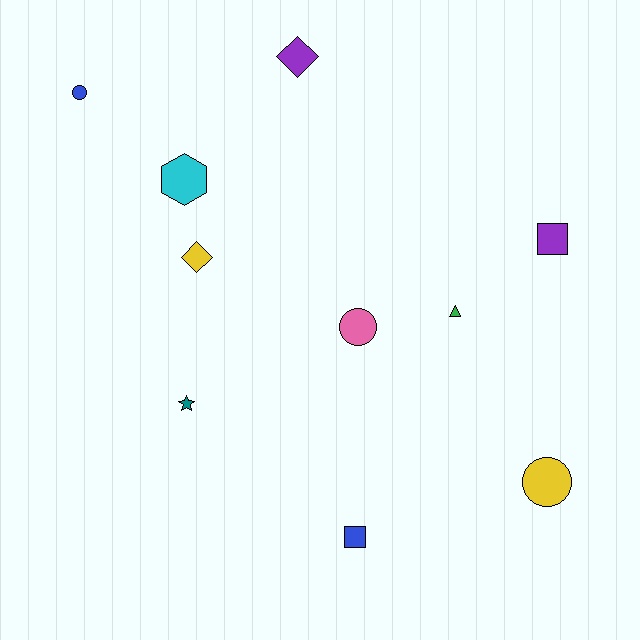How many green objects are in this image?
There is 1 green object.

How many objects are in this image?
There are 10 objects.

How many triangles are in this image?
There is 1 triangle.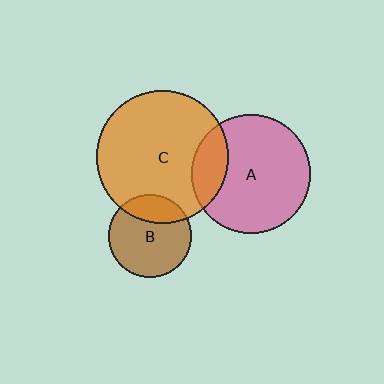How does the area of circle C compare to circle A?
Approximately 1.2 times.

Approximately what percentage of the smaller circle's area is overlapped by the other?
Approximately 25%.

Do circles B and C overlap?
Yes.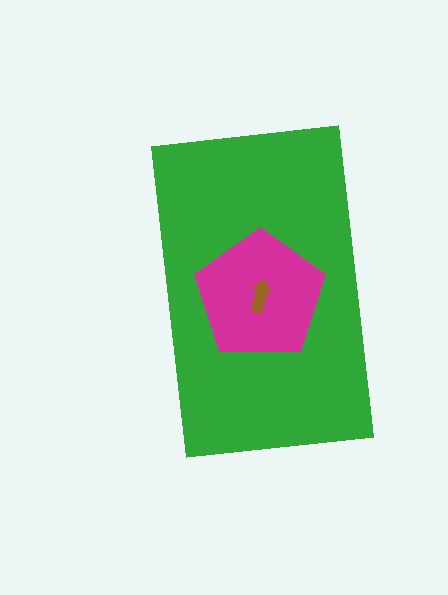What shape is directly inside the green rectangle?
The magenta pentagon.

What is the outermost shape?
The green rectangle.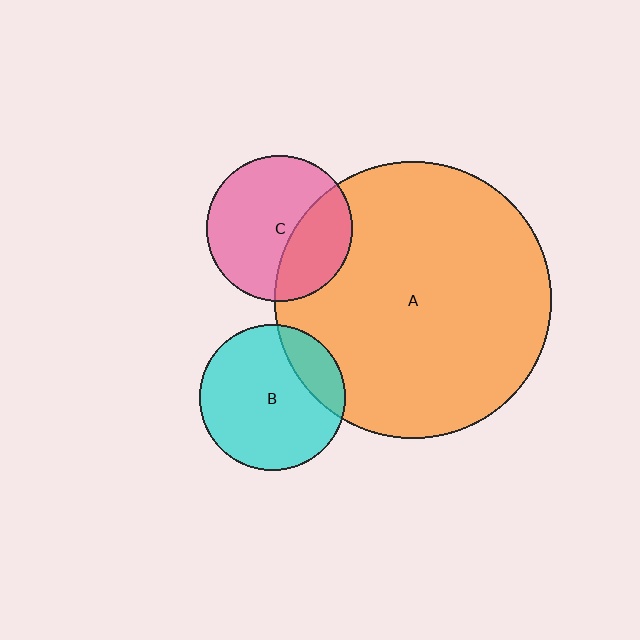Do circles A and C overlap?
Yes.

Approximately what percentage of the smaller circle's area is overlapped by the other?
Approximately 35%.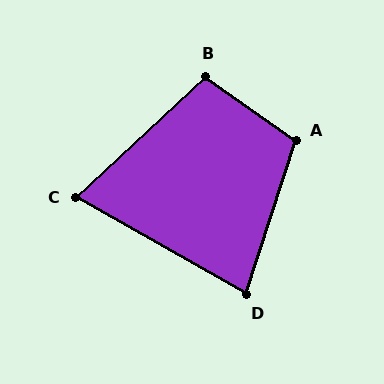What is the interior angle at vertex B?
Approximately 102 degrees (obtuse).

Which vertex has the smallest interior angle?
C, at approximately 73 degrees.